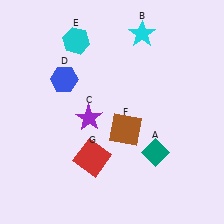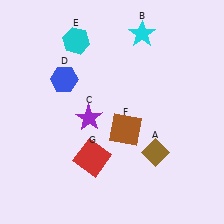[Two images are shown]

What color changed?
The diamond (A) changed from teal in Image 1 to brown in Image 2.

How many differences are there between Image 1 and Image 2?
There is 1 difference between the two images.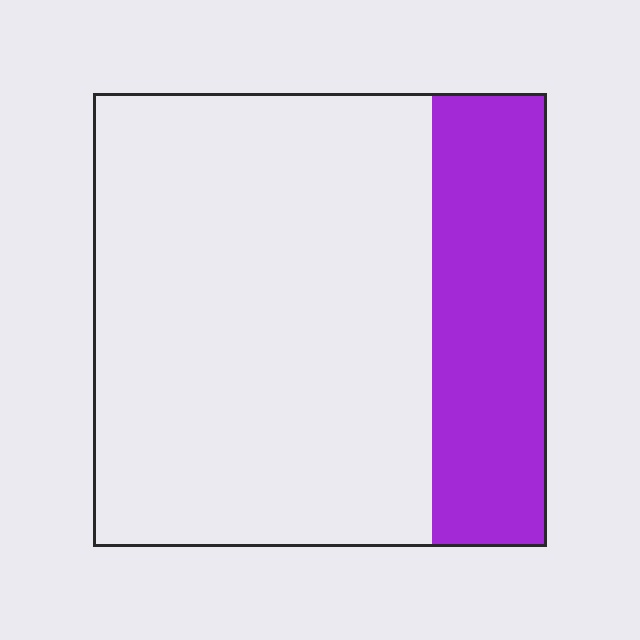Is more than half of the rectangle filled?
No.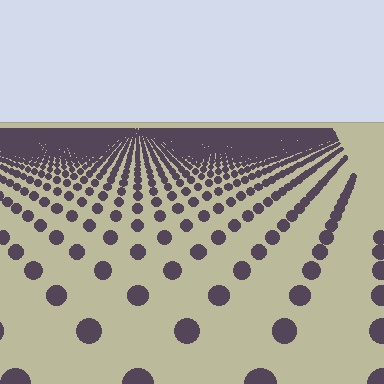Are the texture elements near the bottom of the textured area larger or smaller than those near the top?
Larger. Near the bottom, elements are closer to the viewer and appear at a bigger on-screen size.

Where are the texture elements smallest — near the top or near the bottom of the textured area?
Near the top.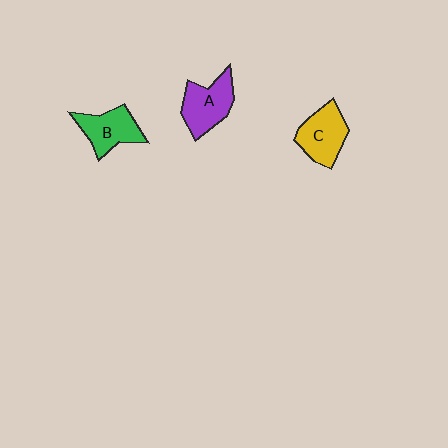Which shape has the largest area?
Shape A (purple).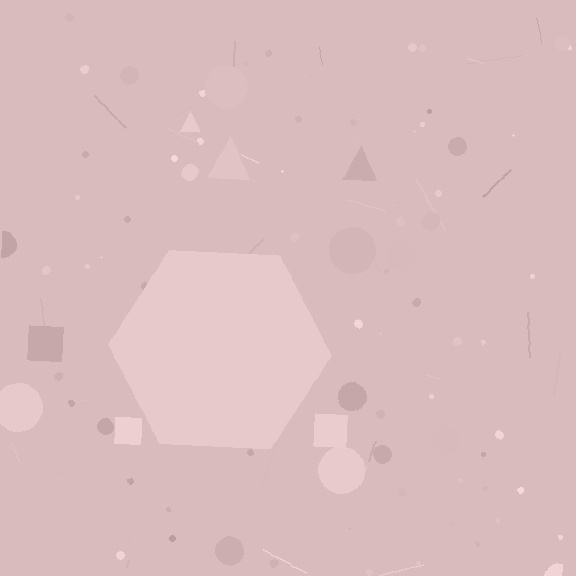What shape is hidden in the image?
A hexagon is hidden in the image.